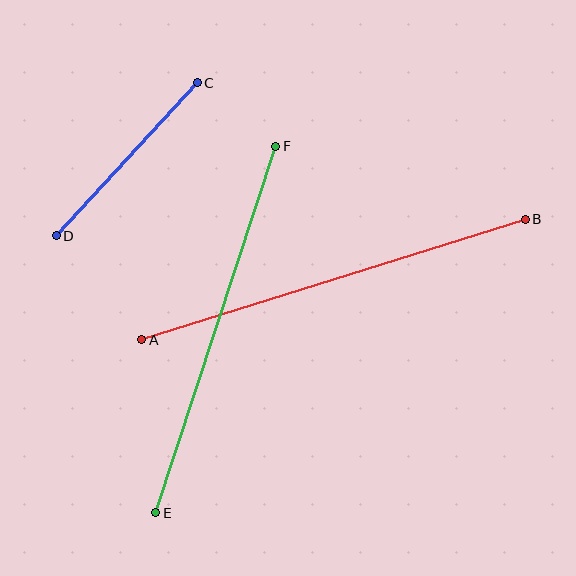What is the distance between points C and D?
The distance is approximately 208 pixels.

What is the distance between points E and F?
The distance is approximately 386 pixels.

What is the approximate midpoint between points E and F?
The midpoint is at approximately (216, 329) pixels.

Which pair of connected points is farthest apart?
Points A and B are farthest apart.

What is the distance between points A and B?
The distance is approximately 402 pixels.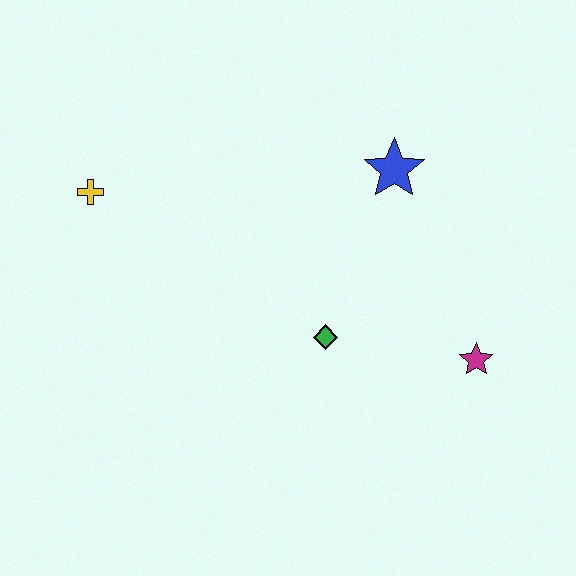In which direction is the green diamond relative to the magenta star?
The green diamond is to the left of the magenta star.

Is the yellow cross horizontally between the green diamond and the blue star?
No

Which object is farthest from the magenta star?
The yellow cross is farthest from the magenta star.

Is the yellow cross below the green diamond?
No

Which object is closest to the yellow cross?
The green diamond is closest to the yellow cross.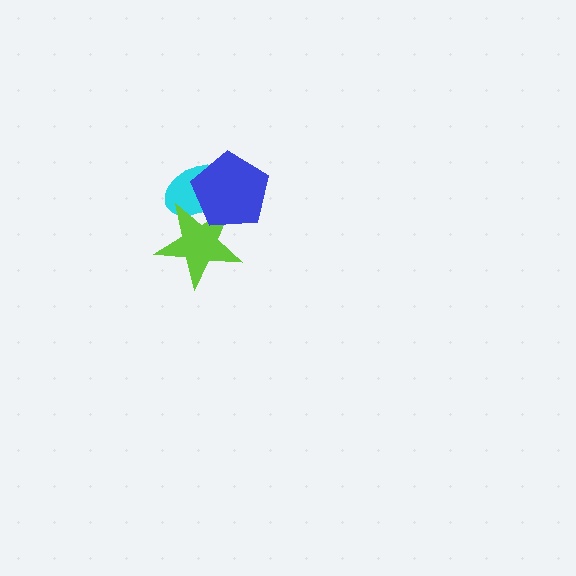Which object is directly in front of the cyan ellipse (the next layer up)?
The lime star is directly in front of the cyan ellipse.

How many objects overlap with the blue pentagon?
2 objects overlap with the blue pentagon.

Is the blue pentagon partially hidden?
No, no other shape covers it.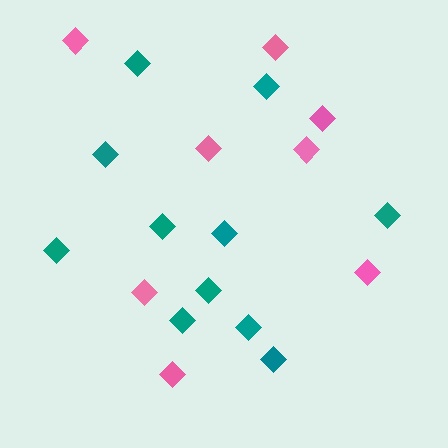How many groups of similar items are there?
There are 2 groups: one group of teal diamonds (11) and one group of pink diamonds (8).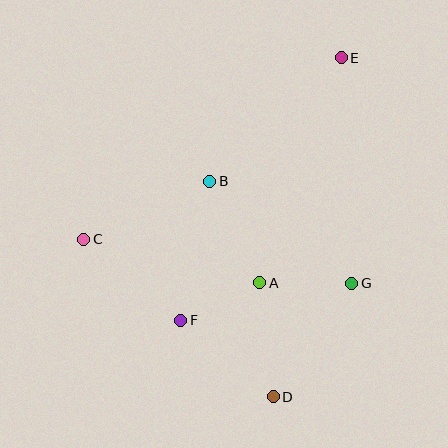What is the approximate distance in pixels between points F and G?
The distance between F and G is approximately 175 pixels.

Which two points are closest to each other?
Points A and F are closest to each other.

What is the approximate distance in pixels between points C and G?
The distance between C and G is approximately 272 pixels.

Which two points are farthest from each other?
Points D and E are farthest from each other.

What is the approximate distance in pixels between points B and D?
The distance between B and D is approximately 225 pixels.